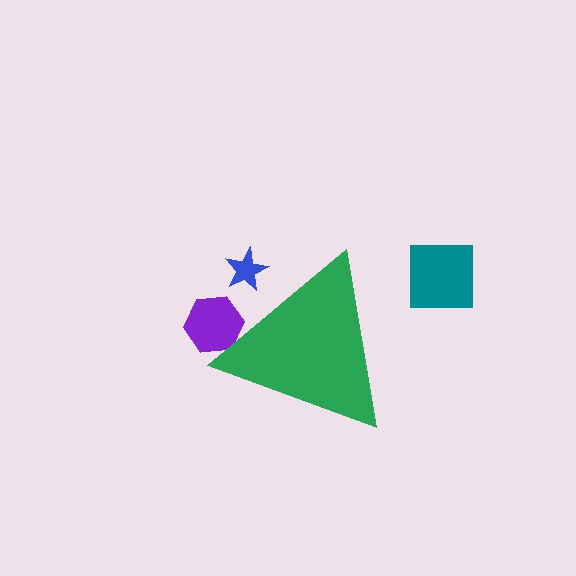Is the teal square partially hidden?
No, the teal square is fully visible.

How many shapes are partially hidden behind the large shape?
2 shapes are partially hidden.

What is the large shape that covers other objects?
A green triangle.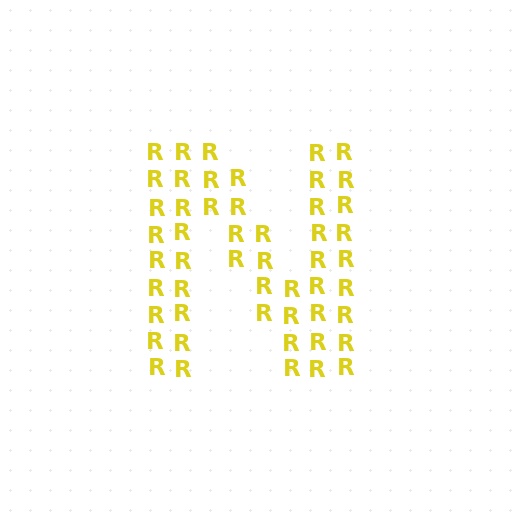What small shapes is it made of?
It is made of small letter R's.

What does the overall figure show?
The overall figure shows the letter N.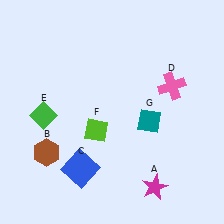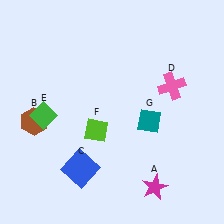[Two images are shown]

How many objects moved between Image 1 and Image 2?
1 object moved between the two images.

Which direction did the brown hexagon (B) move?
The brown hexagon (B) moved up.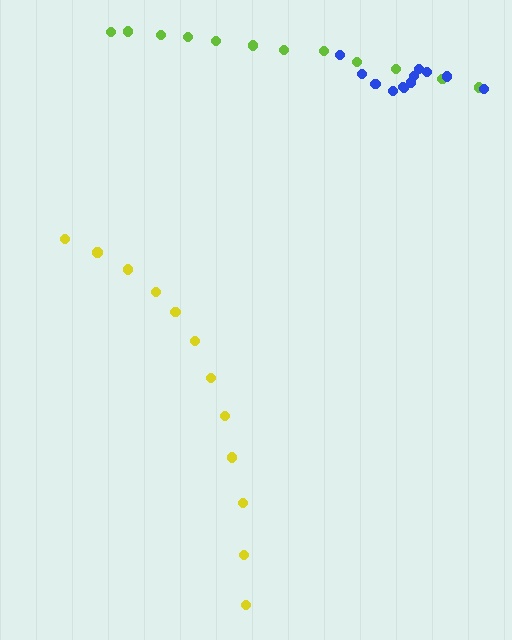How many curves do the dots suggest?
There are 3 distinct paths.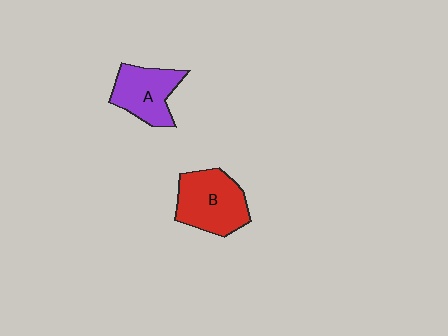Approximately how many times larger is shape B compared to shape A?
Approximately 1.2 times.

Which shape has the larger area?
Shape B (red).